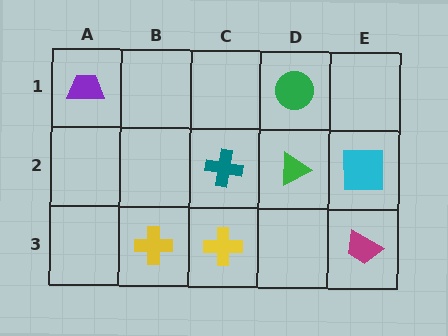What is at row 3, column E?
A magenta trapezoid.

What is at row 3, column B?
A yellow cross.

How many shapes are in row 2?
3 shapes.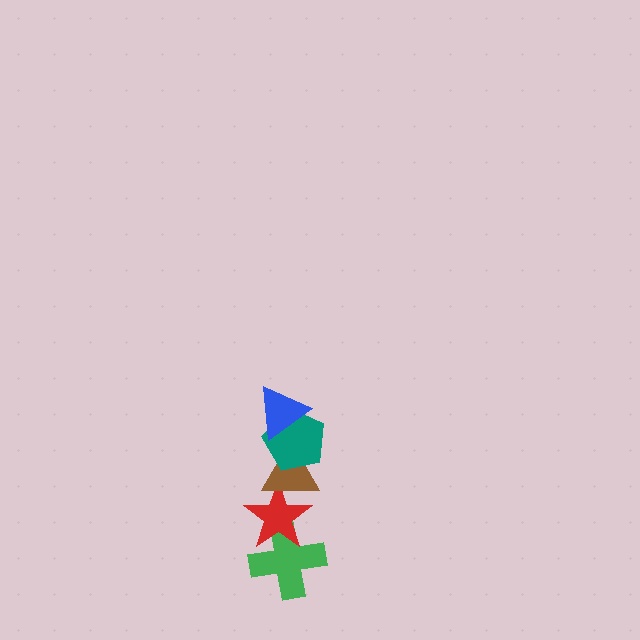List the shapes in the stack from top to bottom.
From top to bottom: the blue triangle, the teal pentagon, the brown triangle, the red star, the green cross.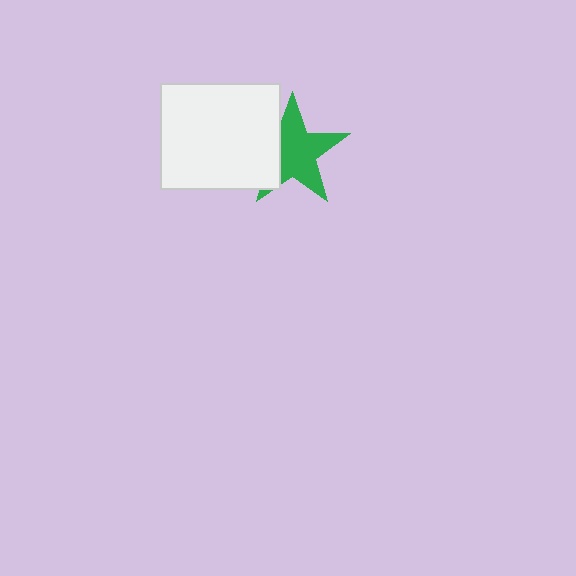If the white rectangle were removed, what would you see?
You would see the complete green star.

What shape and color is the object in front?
The object in front is a white rectangle.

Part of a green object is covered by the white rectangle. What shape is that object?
It is a star.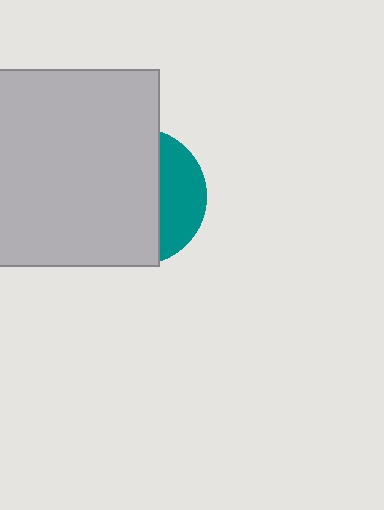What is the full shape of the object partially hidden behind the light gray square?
The partially hidden object is a teal circle.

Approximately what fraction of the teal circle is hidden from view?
Roughly 69% of the teal circle is hidden behind the light gray square.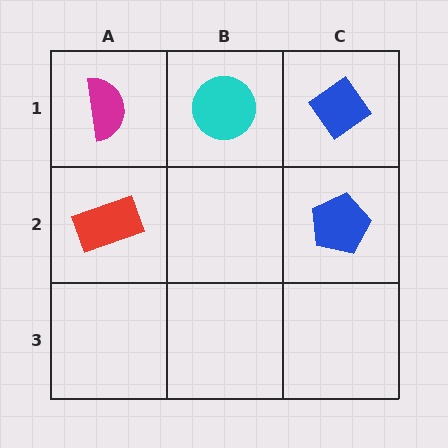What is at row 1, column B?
A cyan circle.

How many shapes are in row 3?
0 shapes.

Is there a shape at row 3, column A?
No, that cell is empty.